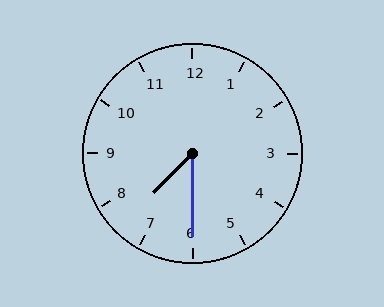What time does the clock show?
7:30.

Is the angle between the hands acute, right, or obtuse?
It is acute.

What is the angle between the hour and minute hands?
Approximately 45 degrees.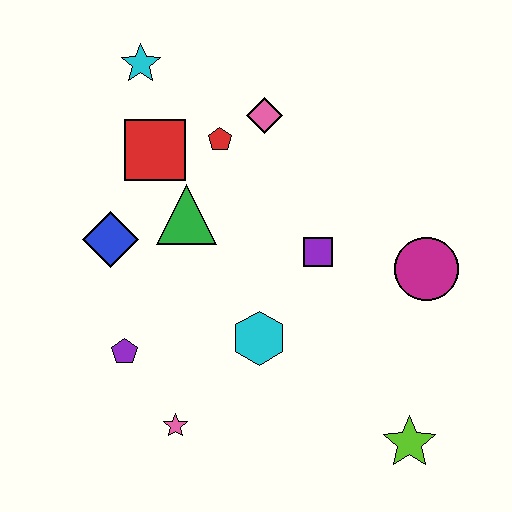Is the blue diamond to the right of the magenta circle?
No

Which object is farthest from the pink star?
The cyan star is farthest from the pink star.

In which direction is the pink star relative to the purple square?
The pink star is below the purple square.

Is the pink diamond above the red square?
Yes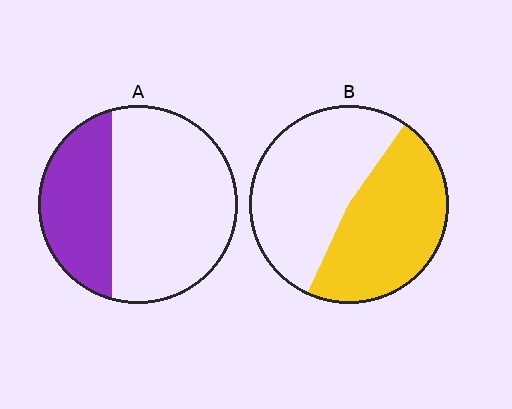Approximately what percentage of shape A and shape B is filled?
A is approximately 35% and B is approximately 50%.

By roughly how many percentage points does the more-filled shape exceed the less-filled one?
By roughly 15 percentage points (B over A).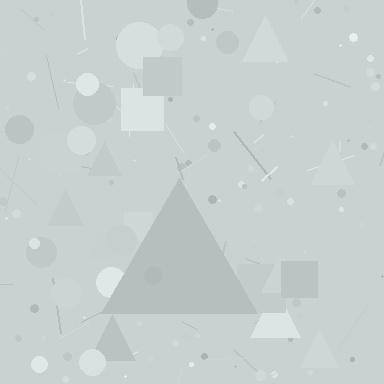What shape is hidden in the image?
A triangle is hidden in the image.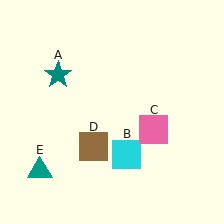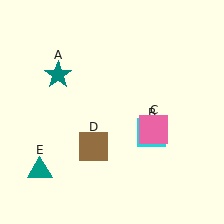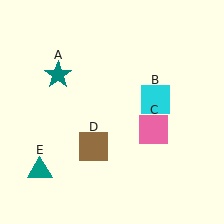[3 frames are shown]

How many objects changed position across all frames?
1 object changed position: cyan square (object B).